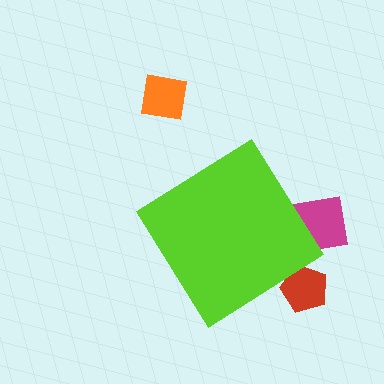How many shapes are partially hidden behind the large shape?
2 shapes are partially hidden.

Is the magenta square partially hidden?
Yes, the magenta square is partially hidden behind the lime diamond.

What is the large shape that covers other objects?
A lime diamond.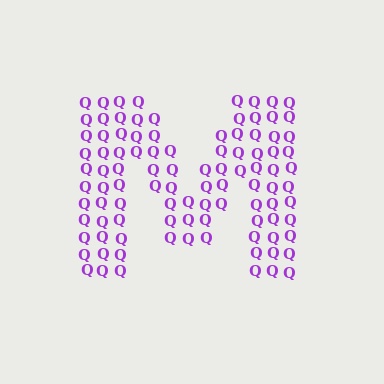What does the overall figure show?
The overall figure shows the letter M.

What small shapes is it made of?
It is made of small letter Q's.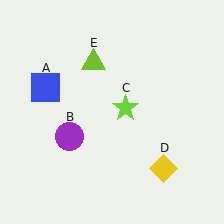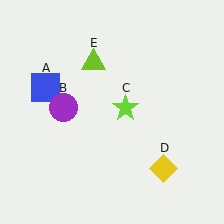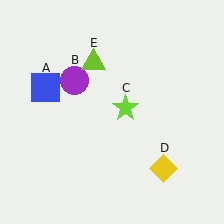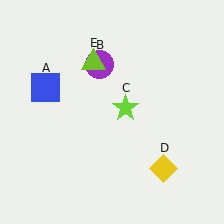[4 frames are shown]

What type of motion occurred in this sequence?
The purple circle (object B) rotated clockwise around the center of the scene.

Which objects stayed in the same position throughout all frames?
Blue square (object A) and lime star (object C) and yellow diamond (object D) and lime triangle (object E) remained stationary.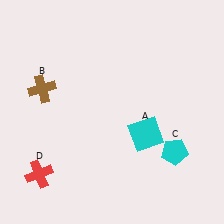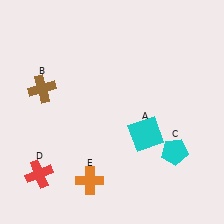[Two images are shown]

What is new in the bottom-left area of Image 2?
An orange cross (E) was added in the bottom-left area of Image 2.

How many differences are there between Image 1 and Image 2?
There is 1 difference between the two images.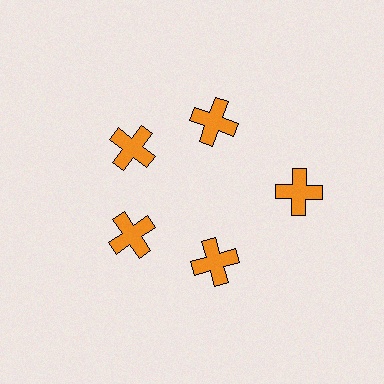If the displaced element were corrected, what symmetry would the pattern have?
It would have 5-fold rotational symmetry — the pattern would map onto itself every 72 degrees.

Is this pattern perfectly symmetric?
No. The 5 orange crosses are arranged in a ring, but one element near the 3 o'clock position is pushed outward from the center, breaking the 5-fold rotational symmetry.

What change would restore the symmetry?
The symmetry would be restored by moving it inward, back onto the ring so that all 5 crosses sit at equal angles and equal distance from the center.